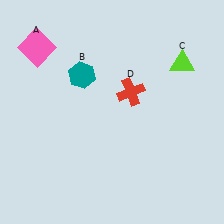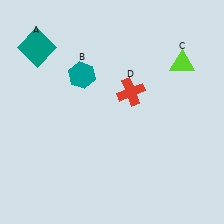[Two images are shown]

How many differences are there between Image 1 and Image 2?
There is 1 difference between the two images.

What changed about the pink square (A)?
In Image 1, A is pink. In Image 2, it changed to teal.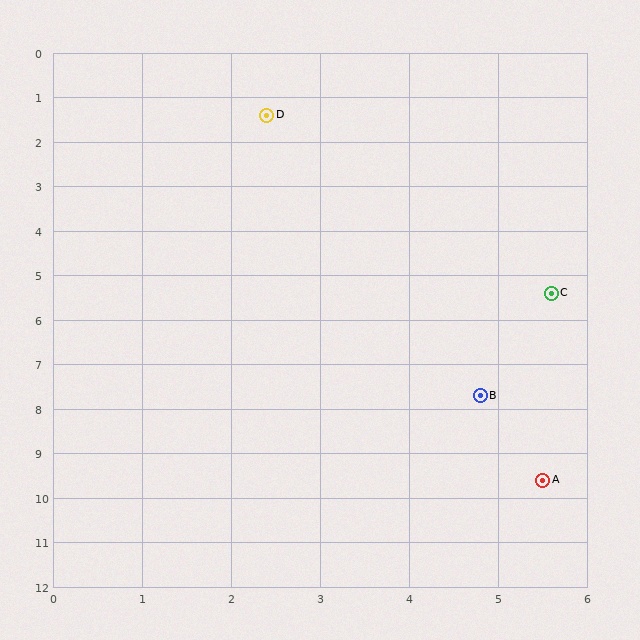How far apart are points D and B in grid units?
Points D and B are about 6.7 grid units apart.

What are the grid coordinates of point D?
Point D is at approximately (2.4, 1.4).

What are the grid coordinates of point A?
Point A is at approximately (5.5, 9.6).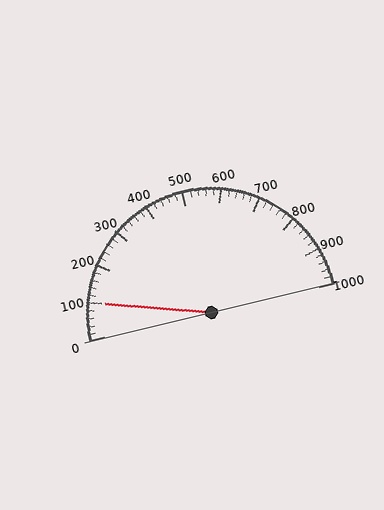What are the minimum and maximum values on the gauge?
The gauge ranges from 0 to 1000.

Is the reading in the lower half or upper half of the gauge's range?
The reading is in the lower half of the range (0 to 1000).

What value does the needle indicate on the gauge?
The needle indicates approximately 100.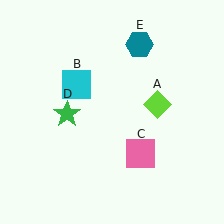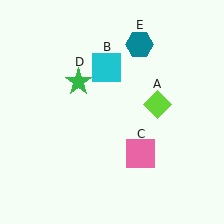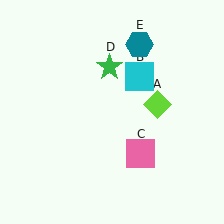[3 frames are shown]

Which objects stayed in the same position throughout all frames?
Lime diamond (object A) and pink square (object C) and teal hexagon (object E) remained stationary.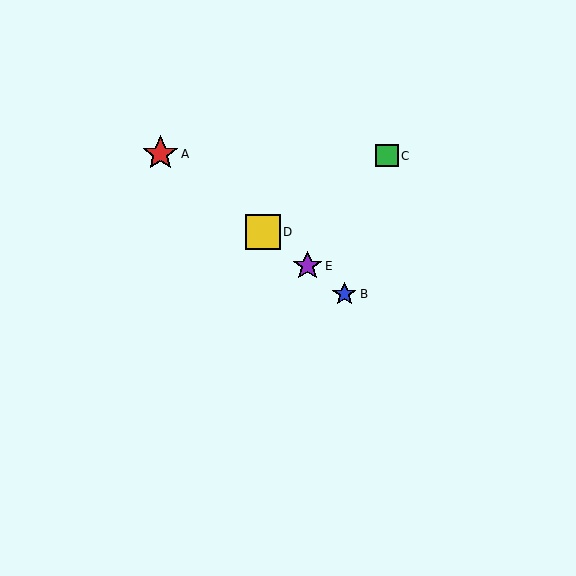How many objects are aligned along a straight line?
4 objects (A, B, D, E) are aligned along a straight line.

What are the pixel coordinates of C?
Object C is at (387, 156).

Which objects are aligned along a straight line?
Objects A, B, D, E are aligned along a straight line.